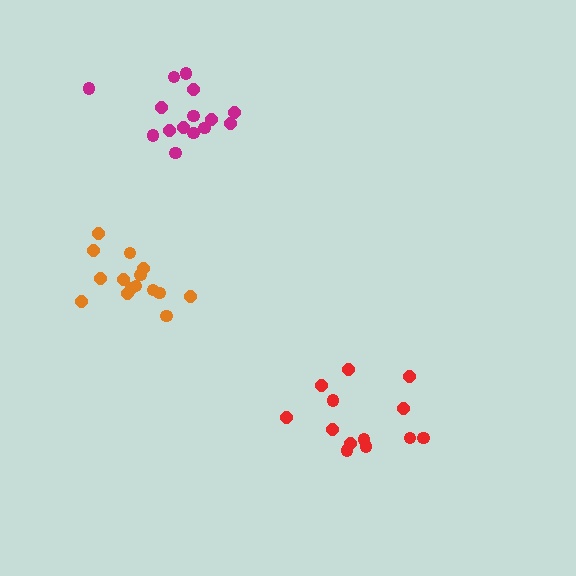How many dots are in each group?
Group 1: 15 dots, Group 2: 13 dots, Group 3: 16 dots (44 total).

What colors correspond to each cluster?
The clusters are colored: orange, red, magenta.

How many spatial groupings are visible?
There are 3 spatial groupings.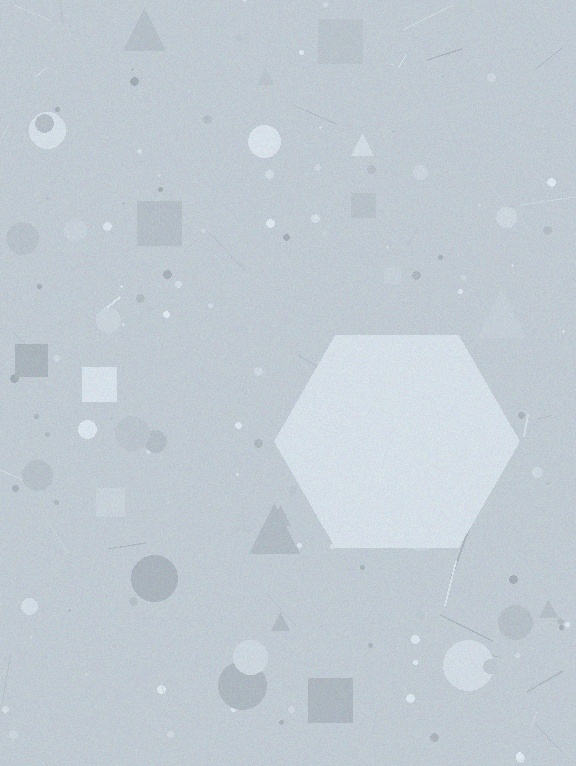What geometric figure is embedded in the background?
A hexagon is embedded in the background.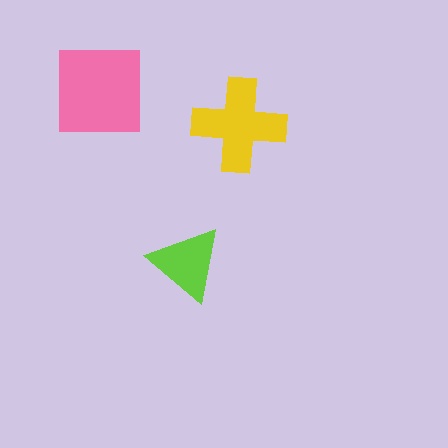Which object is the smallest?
The lime triangle.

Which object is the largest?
The pink square.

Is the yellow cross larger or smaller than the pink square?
Smaller.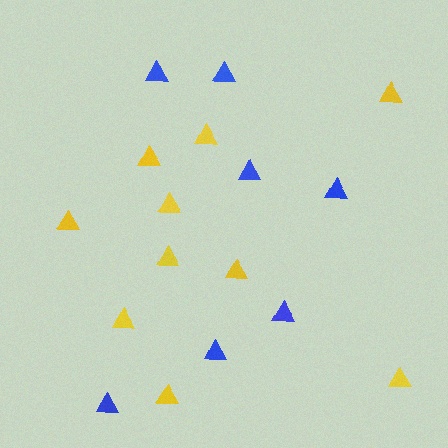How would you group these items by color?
There are 2 groups: one group of blue triangles (7) and one group of yellow triangles (10).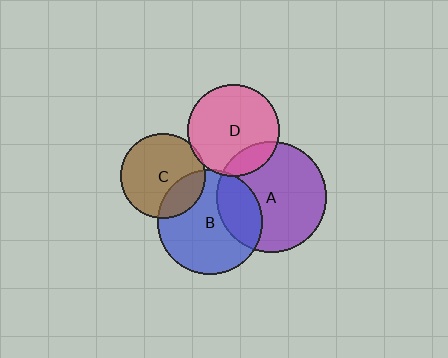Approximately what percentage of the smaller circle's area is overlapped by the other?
Approximately 25%.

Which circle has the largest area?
Circle A (purple).